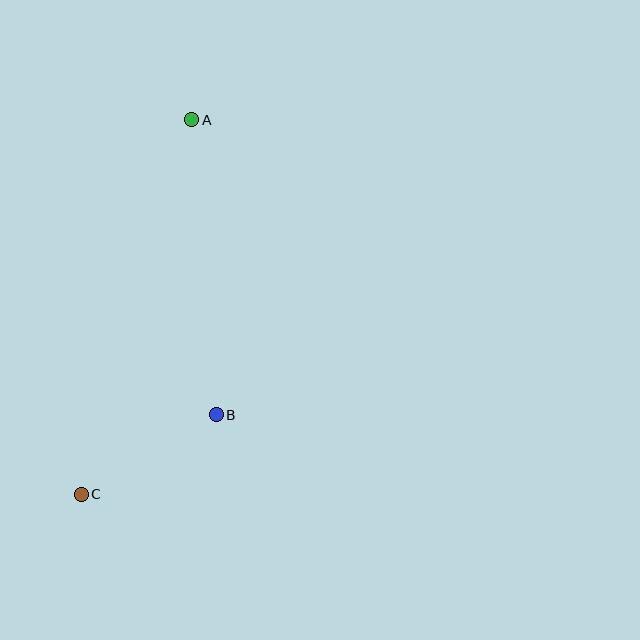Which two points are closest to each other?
Points B and C are closest to each other.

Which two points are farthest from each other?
Points A and C are farthest from each other.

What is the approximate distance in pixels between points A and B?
The distance between A and B is approximately 296 pixels.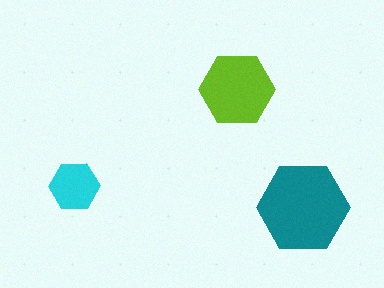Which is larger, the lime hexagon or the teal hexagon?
The teal one.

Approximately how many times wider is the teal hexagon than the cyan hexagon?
About 2 times wider.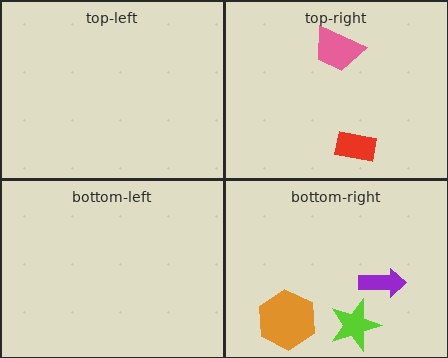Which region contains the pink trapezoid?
The top-right region.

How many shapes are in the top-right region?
2.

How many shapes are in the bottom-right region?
3.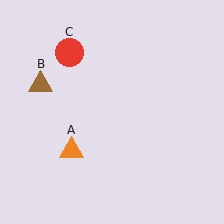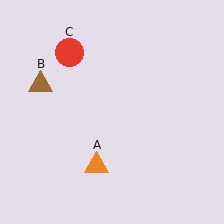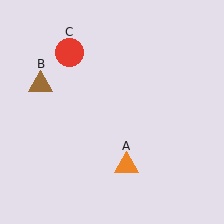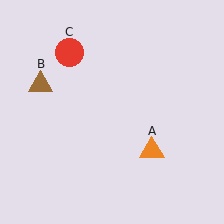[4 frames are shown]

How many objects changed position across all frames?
1 object changed position: orange triangle (object A).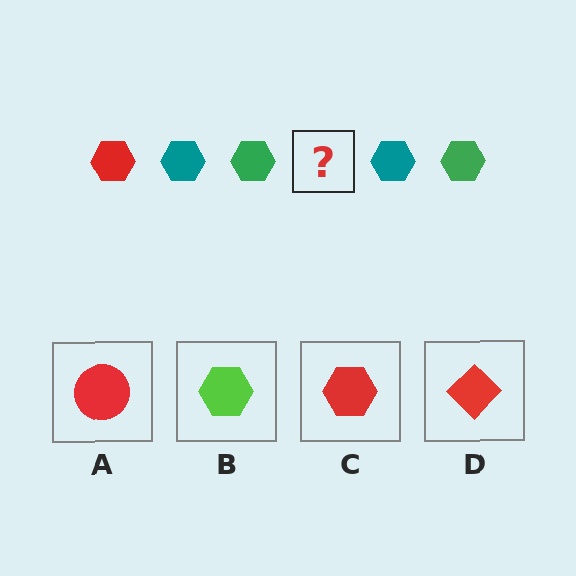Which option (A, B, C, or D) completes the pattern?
C.